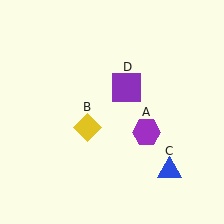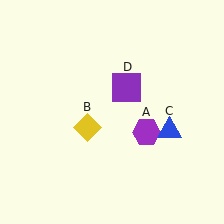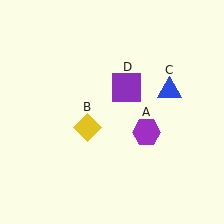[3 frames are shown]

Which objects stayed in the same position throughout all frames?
Purple hexagon (object A) and yellow diamond (object B) and purple square (object D) remained stationary.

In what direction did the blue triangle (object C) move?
The blue triangle (object C) moved up.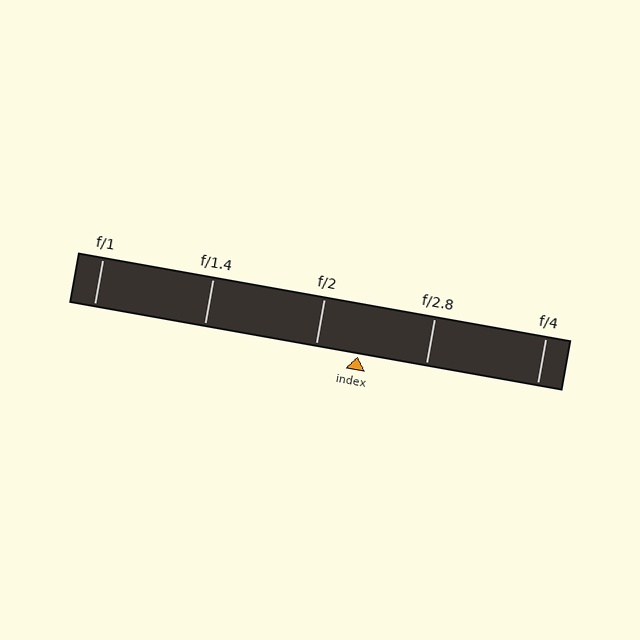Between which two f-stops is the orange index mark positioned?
The index mark is between f/2 and f/2.8.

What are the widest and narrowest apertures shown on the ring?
The widest aperture shown is f/1 and the narrowest is f/4.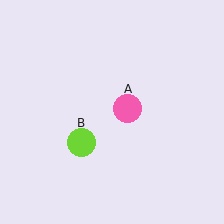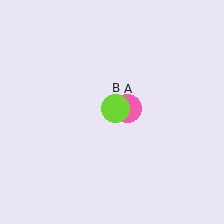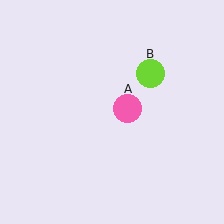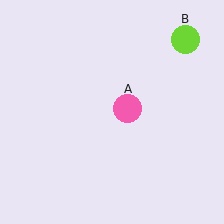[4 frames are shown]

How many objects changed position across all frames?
1 object changed position: lime circle (object B).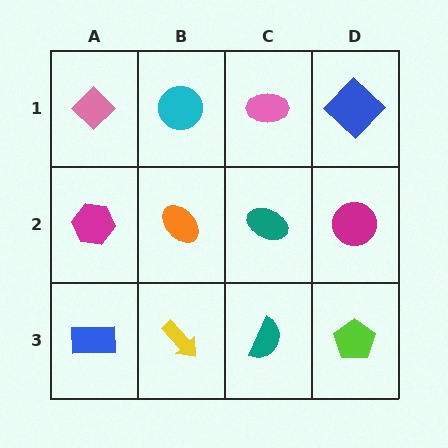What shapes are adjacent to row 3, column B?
An orange ellipse (row 2, column B), a blue rectangle (row 3, column A), a teal semicircle (row 3, column C).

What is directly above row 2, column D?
A blue diamond.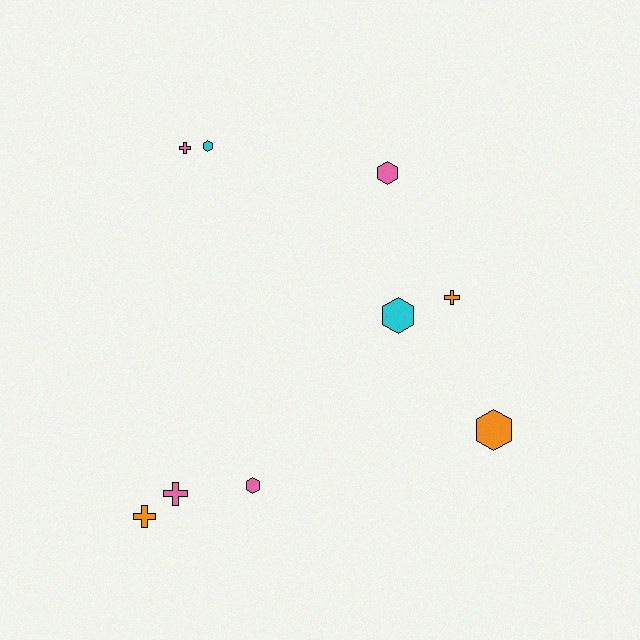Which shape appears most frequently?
Hexagon, with 5 objects.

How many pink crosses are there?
There are 2 pink crosses.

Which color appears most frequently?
Pink, with 4 objects.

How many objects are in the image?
There are 9 objects.